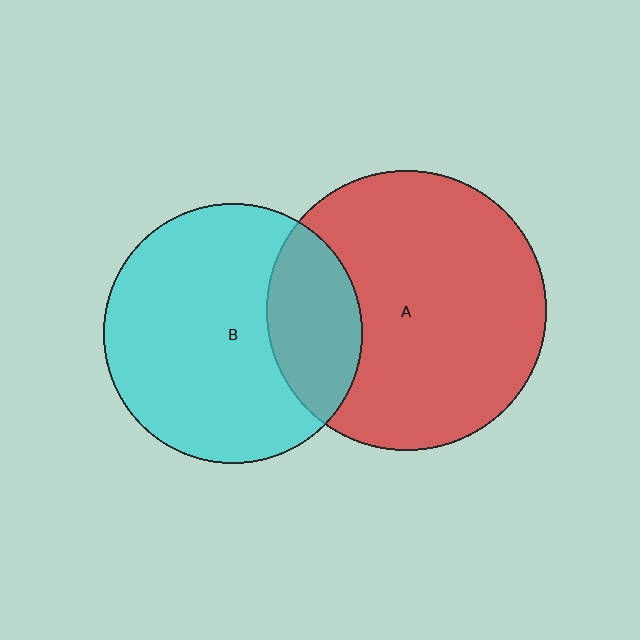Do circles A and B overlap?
Yes.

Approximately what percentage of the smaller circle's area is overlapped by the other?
Approximately 25%.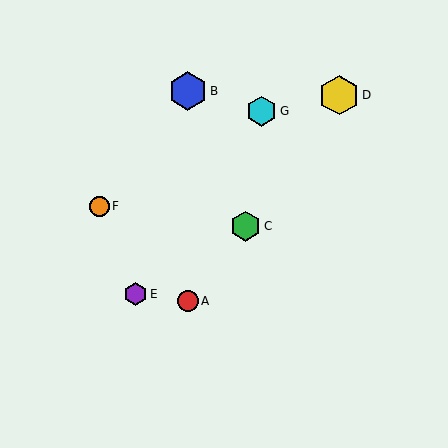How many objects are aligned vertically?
2 objects (A, B) are aligned vertically.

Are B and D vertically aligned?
No, B is at x≈188 and D is at x≈339.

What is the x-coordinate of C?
Object C is at x≈245.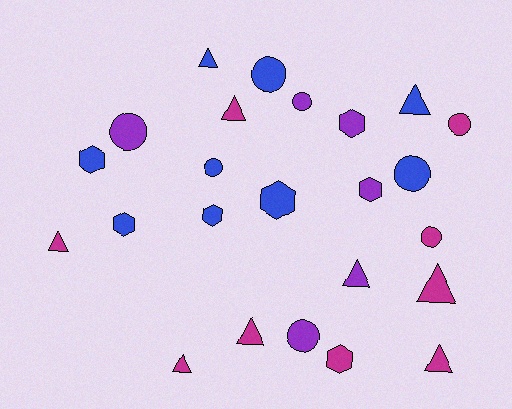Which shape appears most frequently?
Triangle, with 9 objects.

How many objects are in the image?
There are 24 objects.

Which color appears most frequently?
Magenta, with 9 objects.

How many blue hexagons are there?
There are 4 blue hexagons.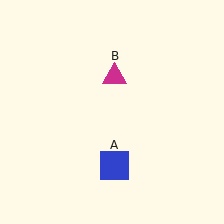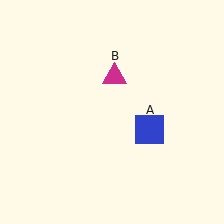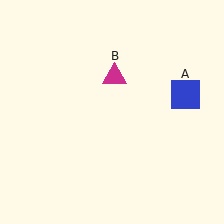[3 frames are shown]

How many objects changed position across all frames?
1 object changed position: blue square (object A).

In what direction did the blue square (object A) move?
The blue square (object A) moved up and to the right.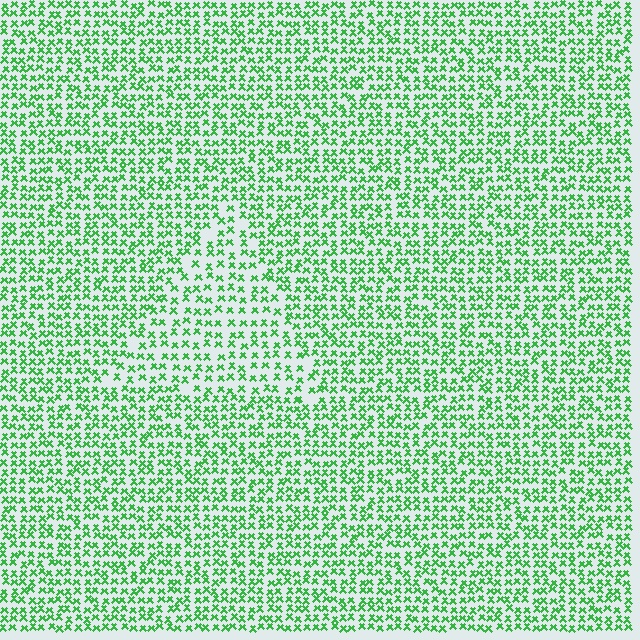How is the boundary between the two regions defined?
The boundary is defined by a change in element density (approximately 1.5x ratio). All elements are the same color, size, and shape.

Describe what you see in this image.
The image contains small green elements arranged at two different densities. A triangle-shaped region is visible where the elements are less densely packed than the surrounding area.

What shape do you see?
I see a triangle.